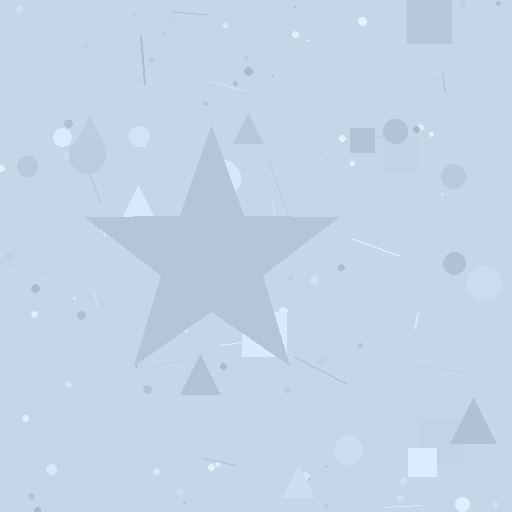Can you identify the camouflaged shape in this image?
The camouflaged shape is a star.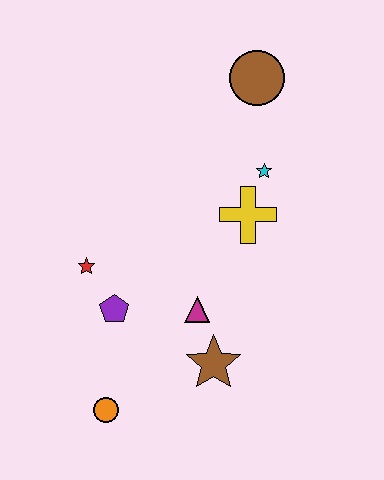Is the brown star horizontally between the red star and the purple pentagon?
No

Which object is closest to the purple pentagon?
The red star is closest to the purple pentagon.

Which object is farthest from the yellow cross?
The orange circle is farthest from the yellow cross.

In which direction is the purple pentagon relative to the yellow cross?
The purple pentagon is to the left of the yellow cross.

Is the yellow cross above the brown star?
Yes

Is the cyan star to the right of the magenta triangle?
Yes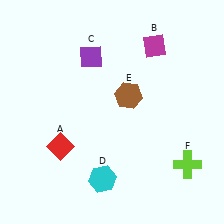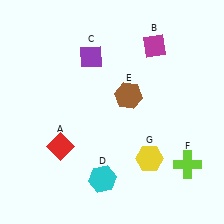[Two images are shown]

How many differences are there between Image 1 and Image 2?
There is 1 difference between the two images.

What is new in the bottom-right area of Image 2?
A yellow hexagon (G) was added in the bottom-right area of Image 2.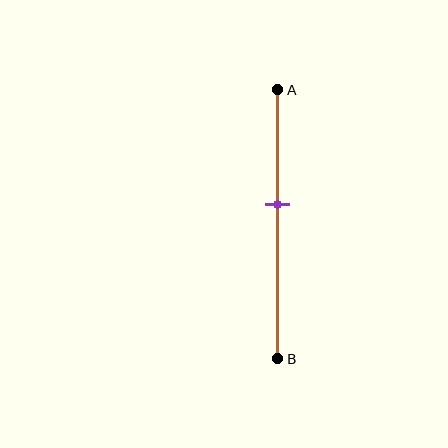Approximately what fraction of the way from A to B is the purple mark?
The purple mark is approximately 45% of the way from A to B.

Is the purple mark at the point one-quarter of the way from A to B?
No, the mark is at about 45% from A, not at the 25% one-quarter point.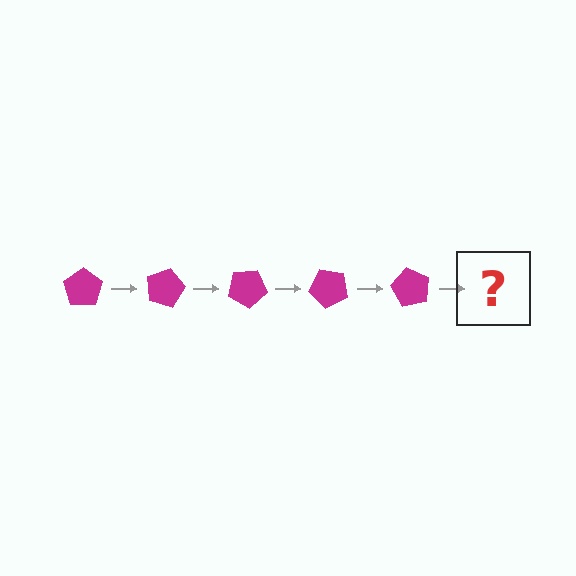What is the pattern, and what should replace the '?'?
The pattern is that the pentagon rotates 15 degrees each step. The '?' should be a magenta pentagon rotated 75 degrees.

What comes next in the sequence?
The next element should be a magenta pentagon rotated 75 degrees.